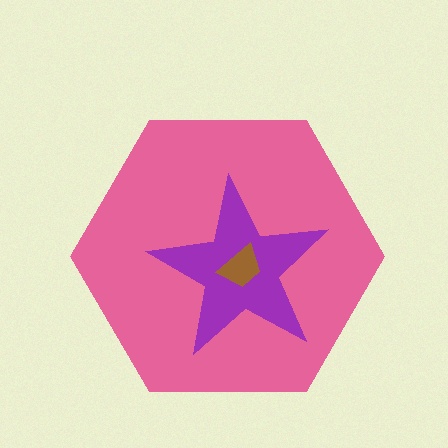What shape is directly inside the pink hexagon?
The purple star.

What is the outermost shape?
The pink hexagon.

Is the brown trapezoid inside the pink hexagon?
Yes.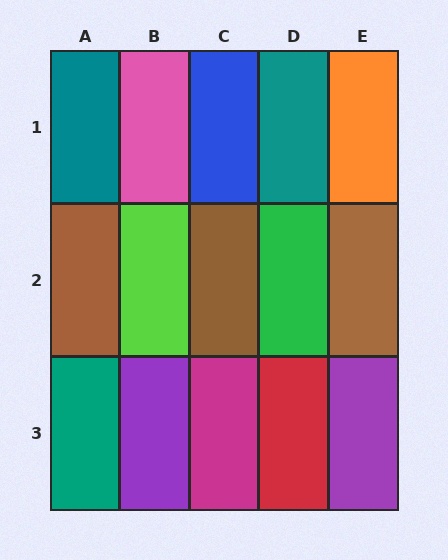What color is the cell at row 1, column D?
Teal.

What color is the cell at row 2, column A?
Brown.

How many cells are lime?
1 cell is lime.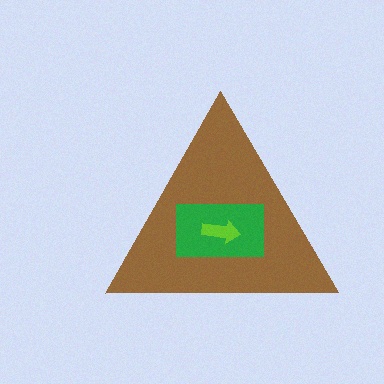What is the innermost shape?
The lime arrow.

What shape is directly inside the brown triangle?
The green rectangle.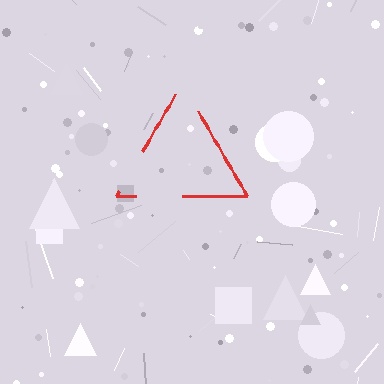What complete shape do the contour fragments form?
The contour fragments form a triangle.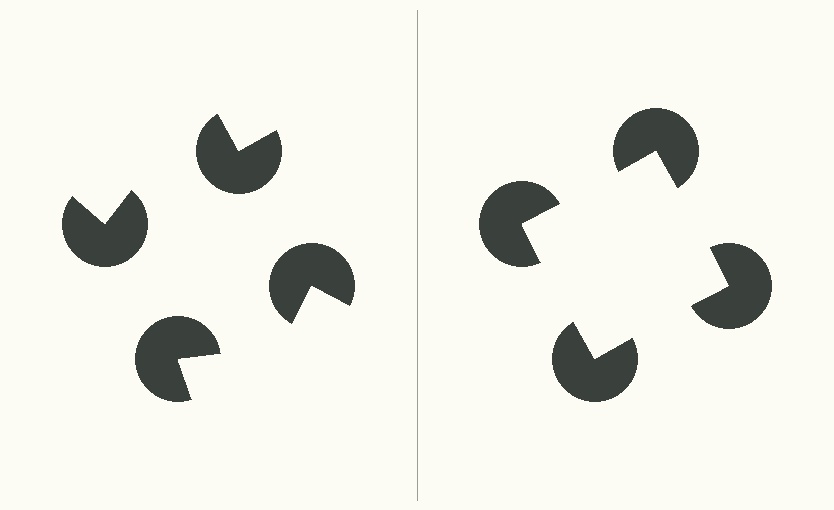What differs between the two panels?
The pac-man discs are positioned identically on both sides; only the wedge orientations differ. On the right they align to a square; on the left they are misaligned.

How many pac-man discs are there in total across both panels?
8 — 4 on each side.